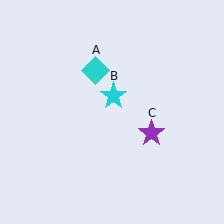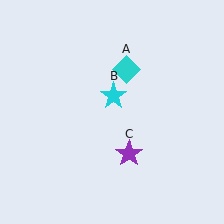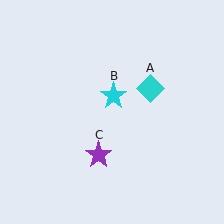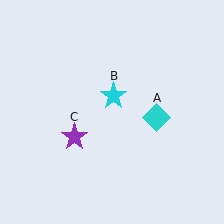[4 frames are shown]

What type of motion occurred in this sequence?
The cyan diamond (object A), purple star (object C) rotated clockwise around the center of the scene.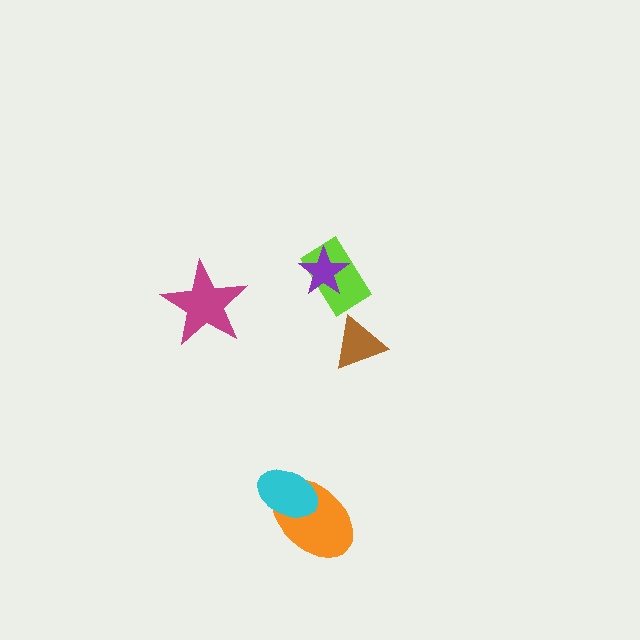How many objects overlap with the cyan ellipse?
1 object overlaps with the cyan ellipse.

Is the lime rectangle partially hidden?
Yes, it is partially covered by another shape.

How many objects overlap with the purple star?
1 object overlaps with the purple star.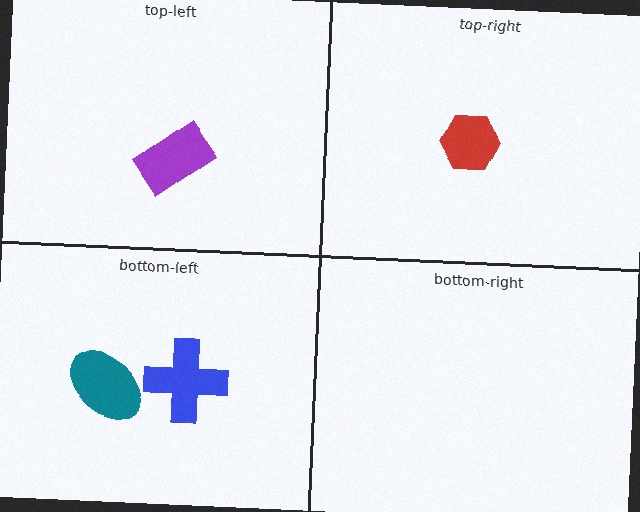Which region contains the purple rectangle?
The top-left region.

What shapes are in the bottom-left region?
The teal ellipse, the blue cross.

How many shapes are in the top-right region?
1.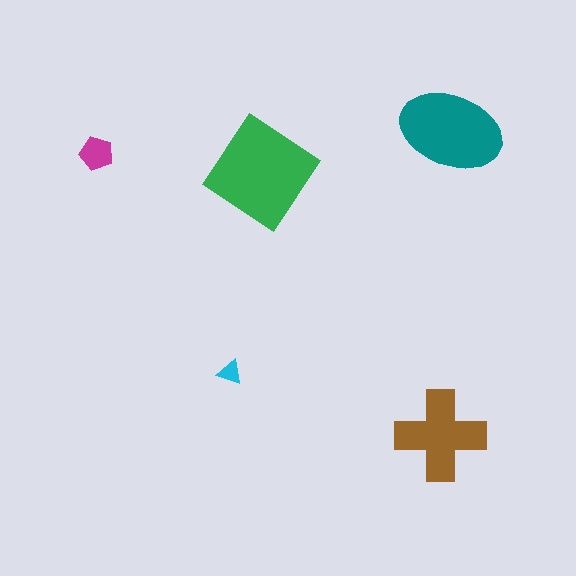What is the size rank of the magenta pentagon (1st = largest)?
4th.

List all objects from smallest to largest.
The cyan triangle, the magenta pentagon, the brown cross, the teal ellipse, the green diamond.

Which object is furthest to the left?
The magenta pentagon is leftmost.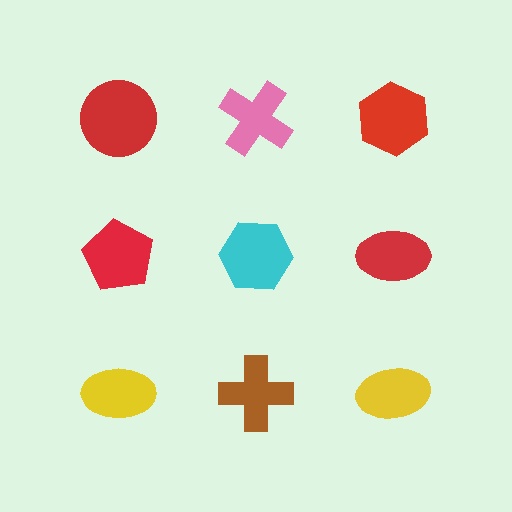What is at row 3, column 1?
A yellow ellipse.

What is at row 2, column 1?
A red pentagon.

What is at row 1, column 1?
A red circle.